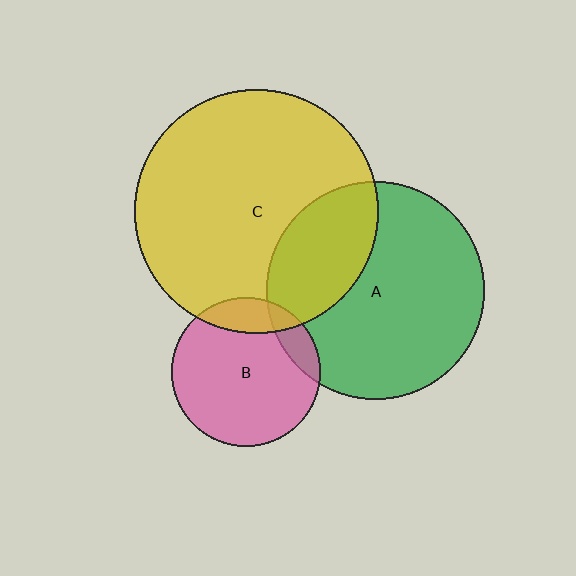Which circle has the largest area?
Circle C (yellow).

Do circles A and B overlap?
Yes.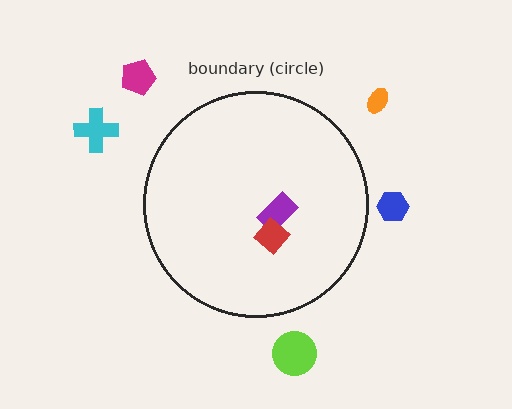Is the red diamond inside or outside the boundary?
Inside.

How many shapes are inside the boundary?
2 inside, 5 outside.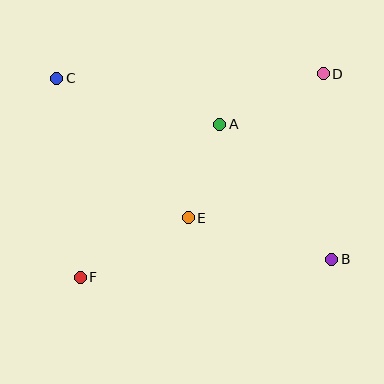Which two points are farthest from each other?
Points B and C are farthest from each other.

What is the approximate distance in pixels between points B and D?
The distance between B and D is approximately 186 pixels.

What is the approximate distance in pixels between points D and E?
The distance between D and E is approximately 198 pixels.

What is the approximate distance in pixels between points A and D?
The distance between A and D is approximately 115 pixels.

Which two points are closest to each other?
Points A and E are closest to each other.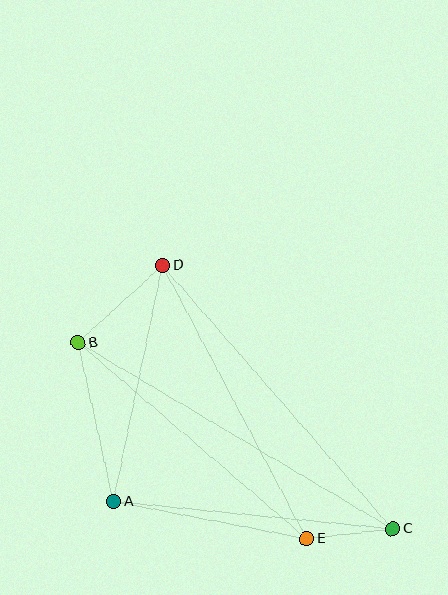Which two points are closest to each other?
Points C and E are closest to each other.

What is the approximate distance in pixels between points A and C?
The distance between A and C is approximately 280 pixels.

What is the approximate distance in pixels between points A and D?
The distance between A and D is approximately 241 pixels.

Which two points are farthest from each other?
Points B and C are farthest from each other.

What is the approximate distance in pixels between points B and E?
The distance between B and E is approximately 301 pixels.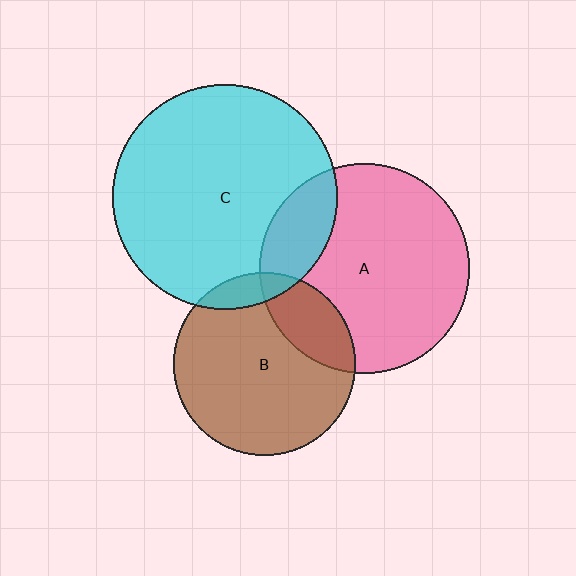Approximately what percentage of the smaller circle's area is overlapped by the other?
Approximately 20%.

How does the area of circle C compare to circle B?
Approximately 1.5 times.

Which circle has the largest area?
Circle C (cyan).